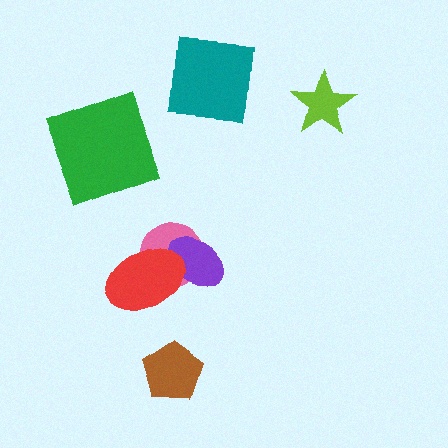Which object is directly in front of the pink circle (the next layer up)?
The purple ellipse is directly in front of the pink circle.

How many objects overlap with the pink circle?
2 objects overlap with the pink circle.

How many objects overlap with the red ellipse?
2 objects overlap with the red ellipse.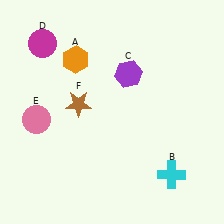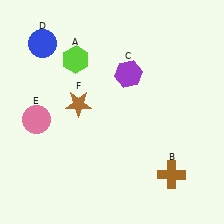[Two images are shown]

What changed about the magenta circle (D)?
In Image 1, D is magenta. In Image 2, it changed to blue.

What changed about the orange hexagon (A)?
In Image 1, A is orange. In Image 2, it changed to lime.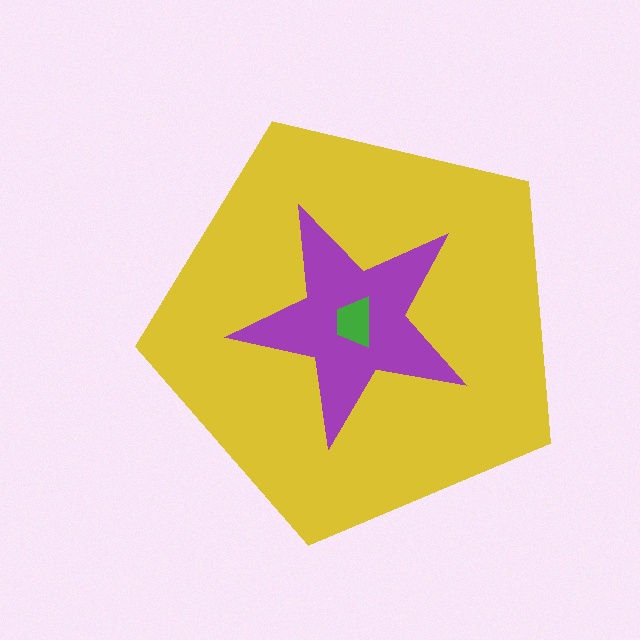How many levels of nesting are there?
3.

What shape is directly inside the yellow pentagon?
The purple star.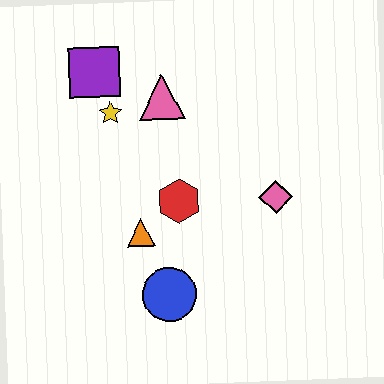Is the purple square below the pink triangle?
No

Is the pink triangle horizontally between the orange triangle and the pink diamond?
Yes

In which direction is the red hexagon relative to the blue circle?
The red hexagon is above the blue circle.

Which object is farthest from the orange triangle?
The purple square is farthest from the orange triangle.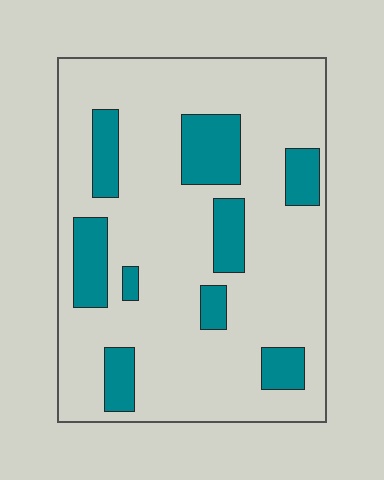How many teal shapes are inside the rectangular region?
9.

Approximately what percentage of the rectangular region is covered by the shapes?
Approximately 20%.